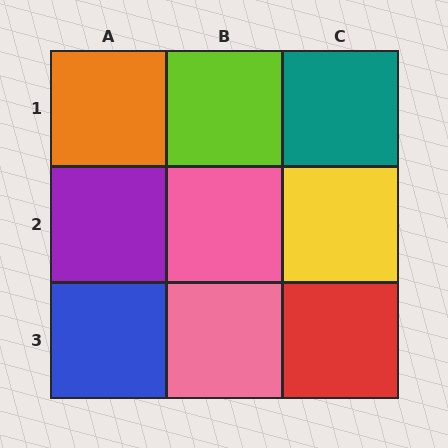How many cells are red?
1 cell is red.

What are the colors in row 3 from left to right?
Blue, pink, red.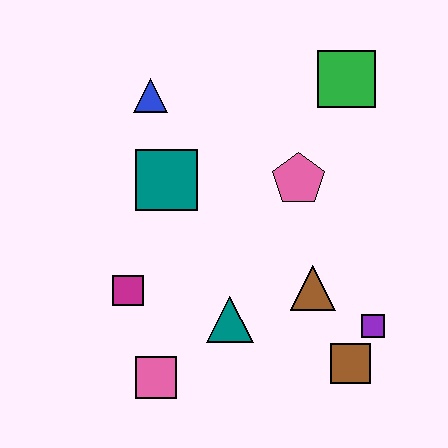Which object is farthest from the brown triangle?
The blue triangle is farthest from the brown triangle.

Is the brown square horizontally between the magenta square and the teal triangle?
No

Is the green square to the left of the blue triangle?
No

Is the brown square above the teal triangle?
No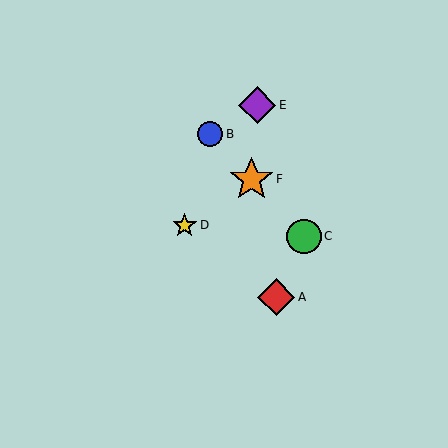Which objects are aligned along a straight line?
Objects B, C, F are aligned along a straight line.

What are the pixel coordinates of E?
Object E is at (257, 105).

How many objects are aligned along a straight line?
3 objects (B, C, F) are aligned along a straight line.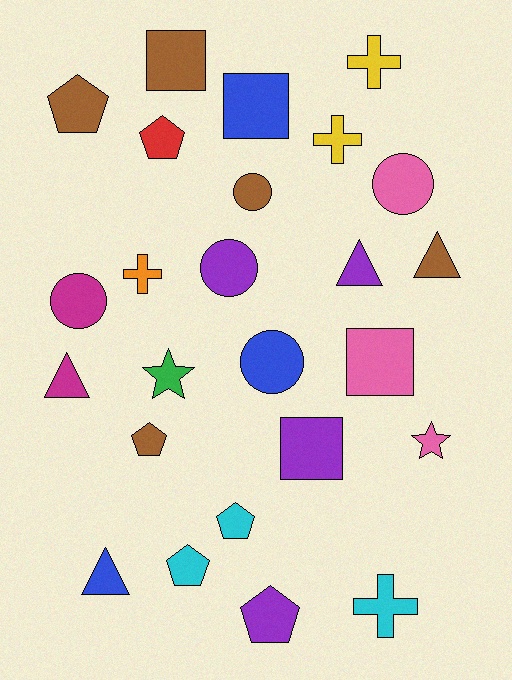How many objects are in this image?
There are 25 objects.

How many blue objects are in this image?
There are 3 blue objects.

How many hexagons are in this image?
There are no hexagons.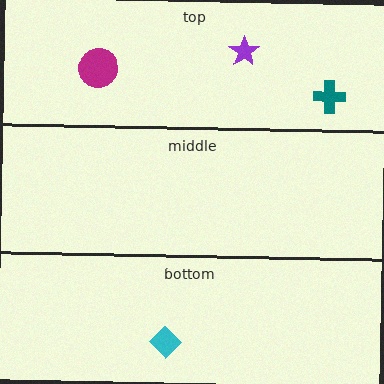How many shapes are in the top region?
3.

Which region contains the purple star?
The top region.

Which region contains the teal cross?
The top region.